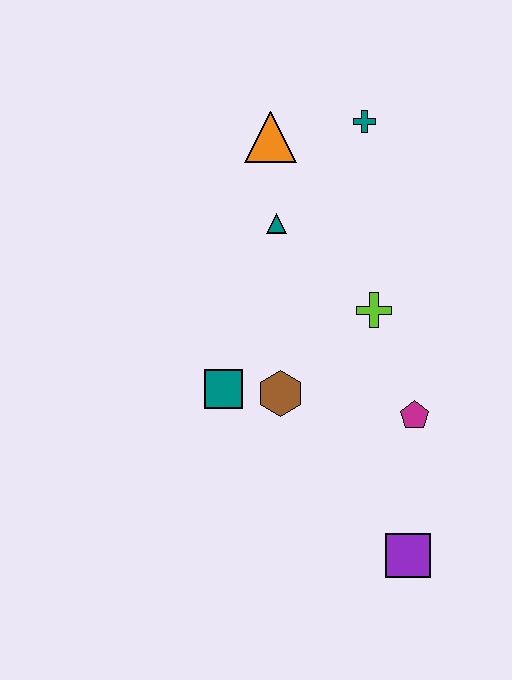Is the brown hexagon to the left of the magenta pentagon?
Yes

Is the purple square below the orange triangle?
Yes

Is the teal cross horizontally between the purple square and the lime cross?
No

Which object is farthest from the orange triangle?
The purple square is farthest from the orange triangle.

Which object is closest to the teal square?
The brown hexagon is closest to the teal square.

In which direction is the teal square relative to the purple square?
The teal square is to the left of the purple square.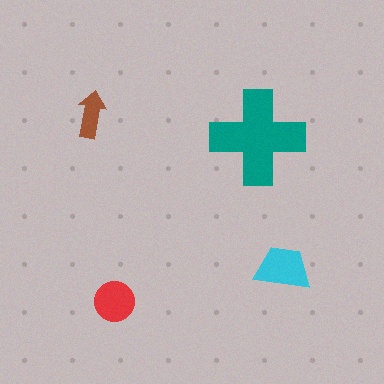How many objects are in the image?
There are 4 objects in the image.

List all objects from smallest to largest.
The brown arrow, the red circle, the cyan trapezoid, the teal cross.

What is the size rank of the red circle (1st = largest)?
3rd.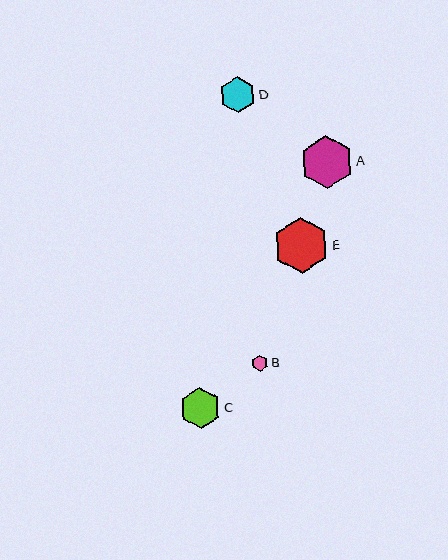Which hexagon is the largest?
Hexagon E is the largest with a size of approximately 56 pixels.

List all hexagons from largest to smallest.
From largest to smallest: E, A, C, D, B.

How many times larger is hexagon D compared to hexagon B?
Hexagon D is approximately 2.2 times the size of hexagon B.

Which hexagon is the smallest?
Hexagon B is the smallest with a size of approximately 16 pixels.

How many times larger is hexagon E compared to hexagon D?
Hexagon E is approximately 1.5 times the size of hexagon D.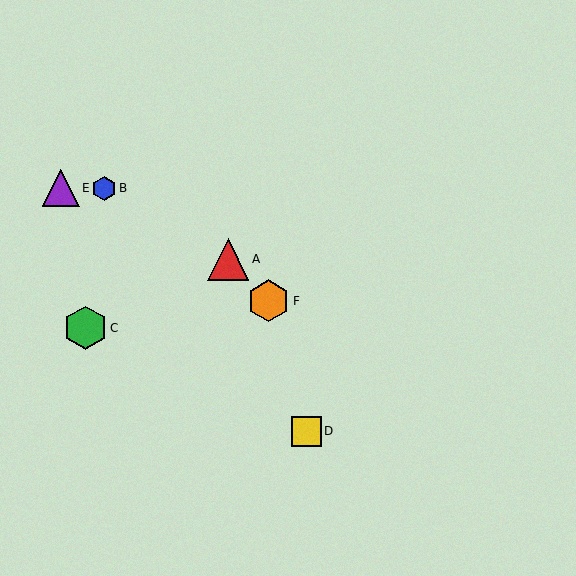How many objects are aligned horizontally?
2 objects (B, E) are aligned horizontally.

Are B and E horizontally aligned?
Yes, both are at y≈188.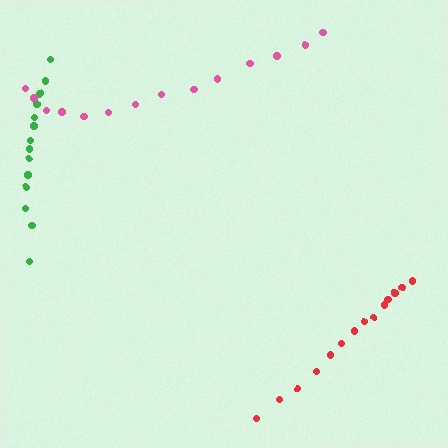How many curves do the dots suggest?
There are 3 distinct paths.